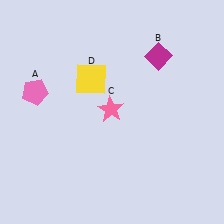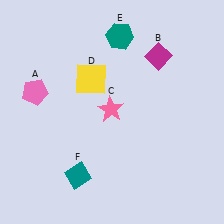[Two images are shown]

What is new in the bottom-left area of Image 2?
A teal diamond (F) was added in the bottom-left area of Image 2.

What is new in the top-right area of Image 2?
A teal hexagon (E) was added in the top-right area of Image 2.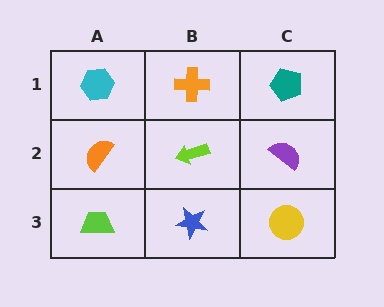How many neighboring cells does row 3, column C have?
2.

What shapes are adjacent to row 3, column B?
A lime arrow (row 2, column B), a lime trapezoid (row 3, column A), a yellow circle (row 3, column C).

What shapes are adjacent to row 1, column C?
A purple semicircle (row 2, column C), an orange cross (row 1, column B).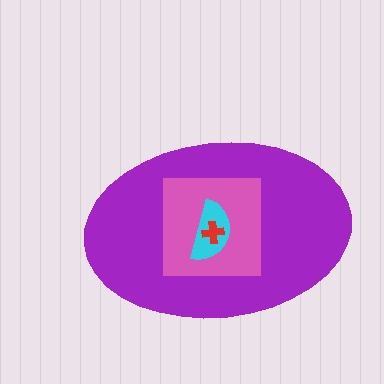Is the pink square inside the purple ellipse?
Yes.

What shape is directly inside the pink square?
The cyan semicircle.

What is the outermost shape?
The purple ellipse.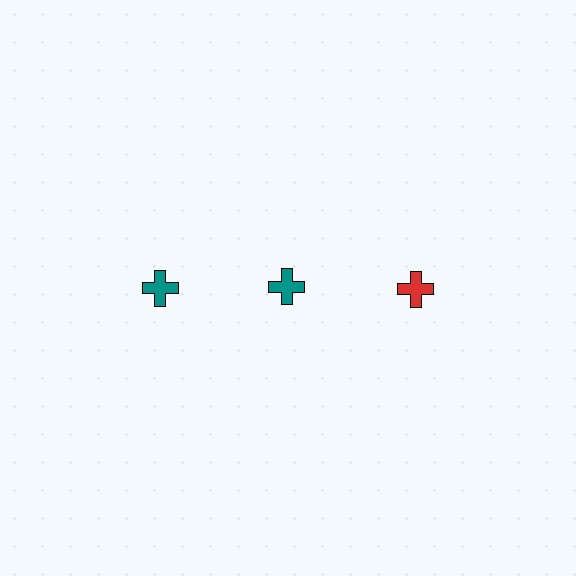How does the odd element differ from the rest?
It has a different color: red instead of teal.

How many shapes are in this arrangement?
There are 3 shapes arranged in a grid pattern.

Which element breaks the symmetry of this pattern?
The red cross in the top row, center column breaks the symmetry. All other shapes are teal crosses.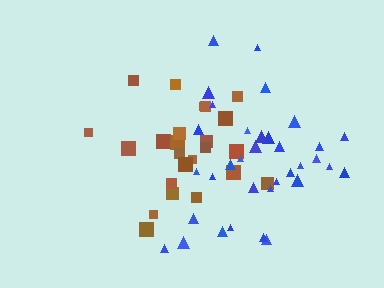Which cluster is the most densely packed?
Brown.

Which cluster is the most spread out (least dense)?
Blue.